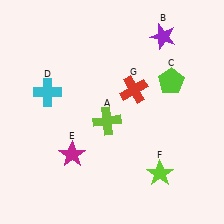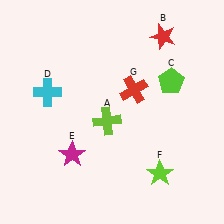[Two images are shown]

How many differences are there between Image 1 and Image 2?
There is 1 difference between the two images.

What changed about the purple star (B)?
In Image 1, B is purple. In Image 2, it changed to red.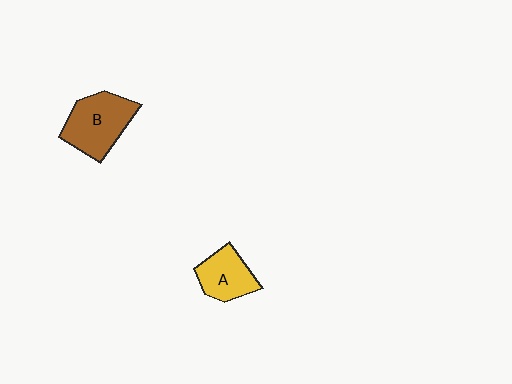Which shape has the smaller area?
Shape A (yellow).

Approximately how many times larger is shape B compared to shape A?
Approximately 1.4 times.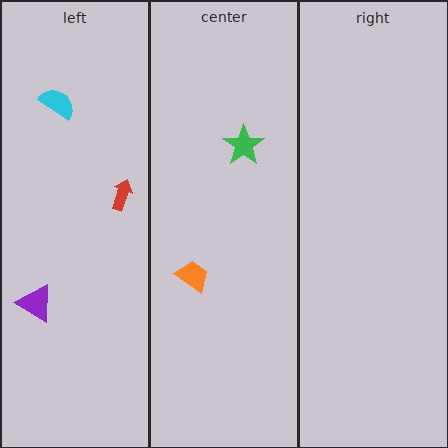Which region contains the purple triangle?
The left region.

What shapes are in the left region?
The cyan semicircle, the red arrow, the purple triangle.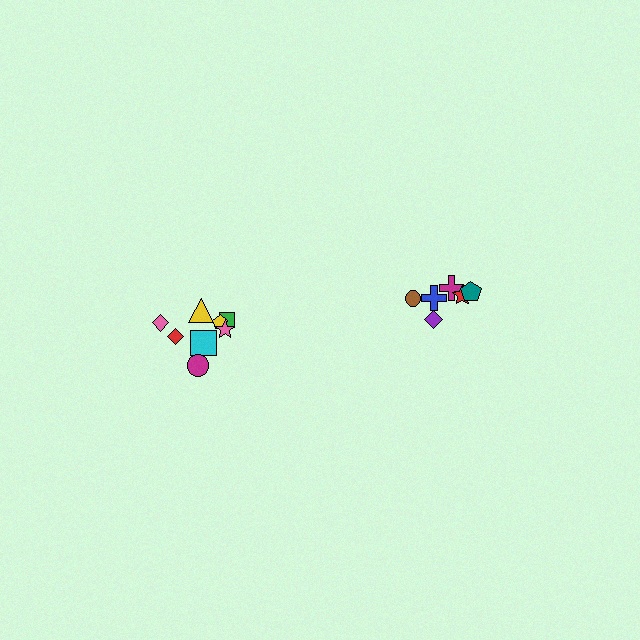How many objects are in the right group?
There are 6 objects.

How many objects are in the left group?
There are 8 objects.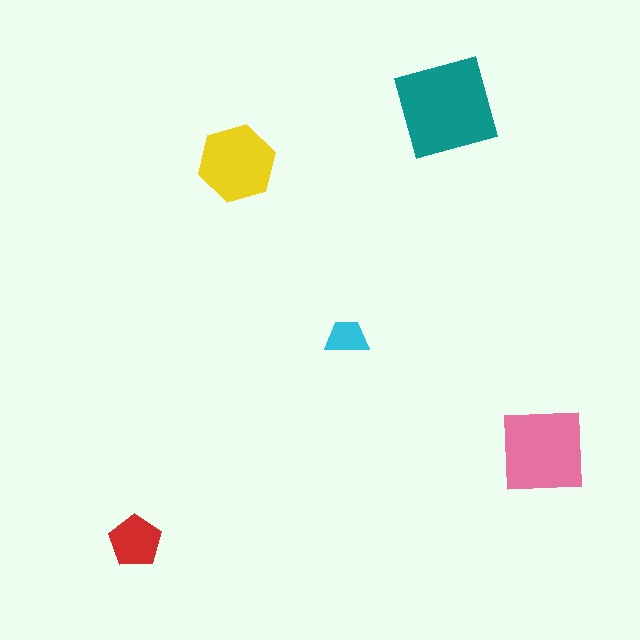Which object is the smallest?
The cyan trapezoid.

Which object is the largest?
The teal diamond.